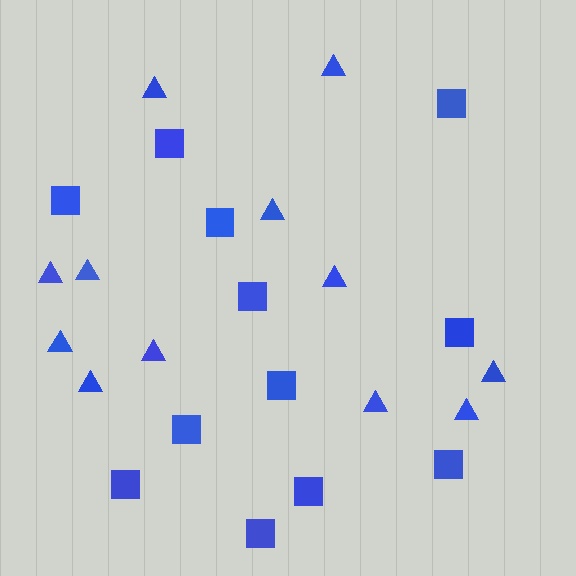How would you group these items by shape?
There are 2 groups: one group of triangles (12) and one group of squares (12).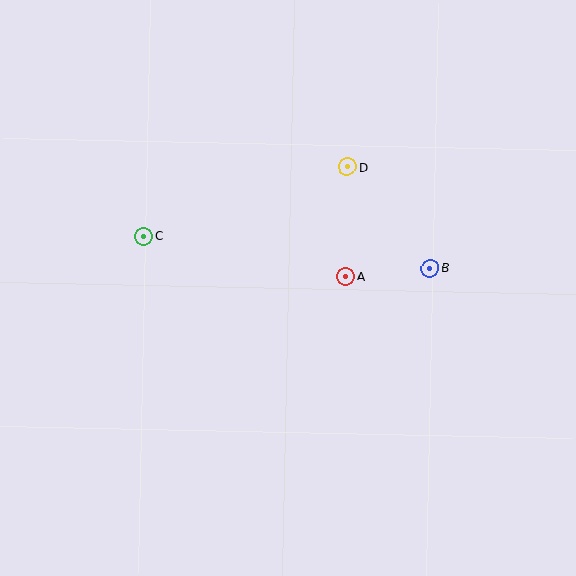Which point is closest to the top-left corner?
Point C is closest to the top-left corner.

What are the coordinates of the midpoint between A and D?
The midpoint between A and D is at (347, 222).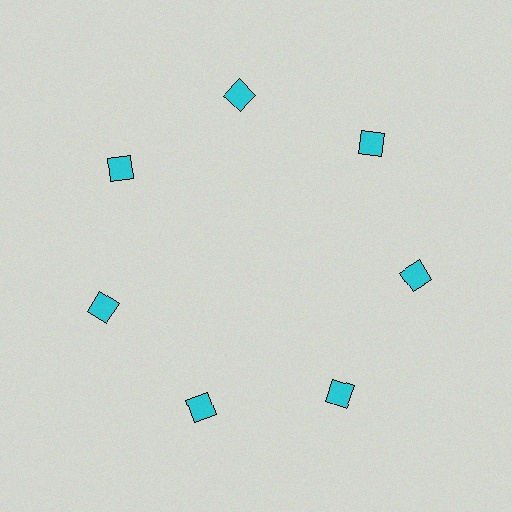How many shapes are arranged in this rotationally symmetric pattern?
There are 7 shapes, arranged in 7 groups of 1.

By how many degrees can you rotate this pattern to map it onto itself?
The pattern maps onto itself every 51 degrees of rotation.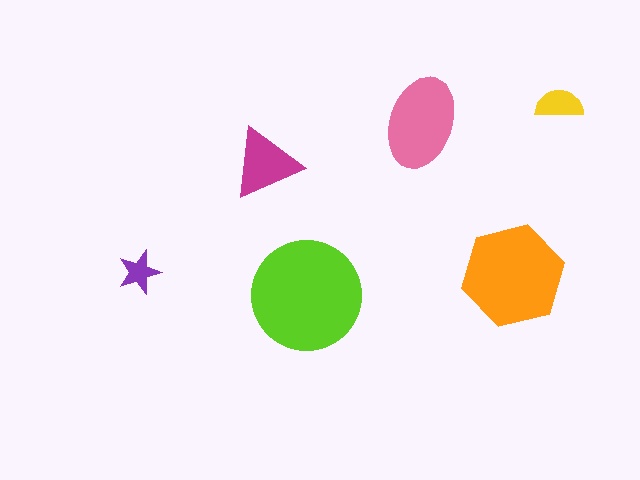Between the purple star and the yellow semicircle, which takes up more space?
The yellow semicircle.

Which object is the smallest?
The purple star.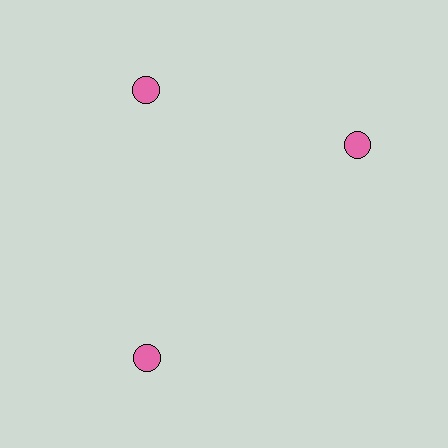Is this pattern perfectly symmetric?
No. The 3 pink circles are arranged in a ring, but one element near the 3 o'clock position is rotated out of alignment along the ring, breaking the 3-fold rotational symmetry.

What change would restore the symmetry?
The symmetry would be restored by rotating it back into even spacing with its neighbors so that all 3 circles sit at equal angles and equal distance from the center.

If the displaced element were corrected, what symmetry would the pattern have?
It would have 3-fold rotational symmetry — the pattern would map onto itself every 120 degrees.